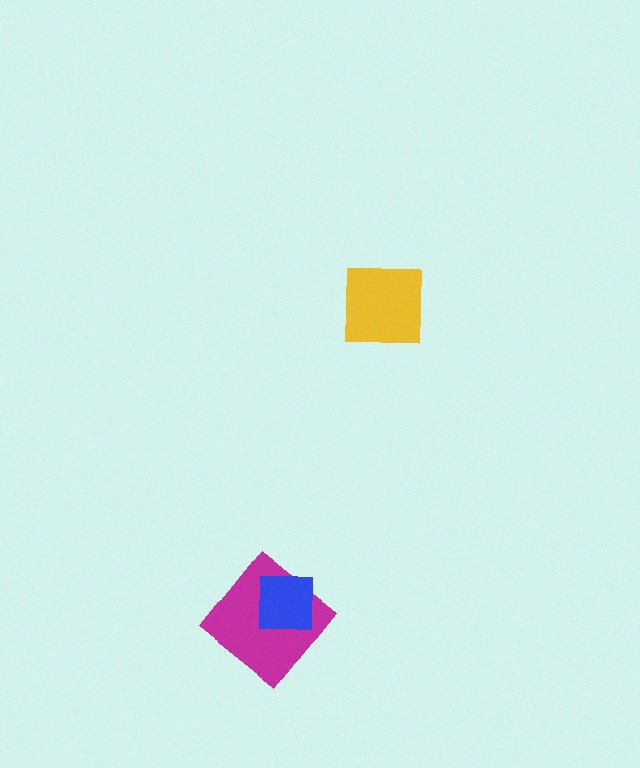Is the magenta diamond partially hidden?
Yes, it is partially covered by another shape.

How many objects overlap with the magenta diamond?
1 object overlaps with the magenta diamond.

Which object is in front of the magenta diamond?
The blue square is in front of the magenta diamond.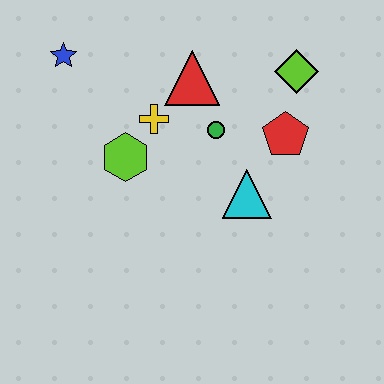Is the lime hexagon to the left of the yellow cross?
Yes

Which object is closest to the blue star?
The yellow cross is closest to the blue star.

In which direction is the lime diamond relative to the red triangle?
The lime diamond is to the right of the red triangle.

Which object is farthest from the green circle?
The blue star is farthest from the green circle.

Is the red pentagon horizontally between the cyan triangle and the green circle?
No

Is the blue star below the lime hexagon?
No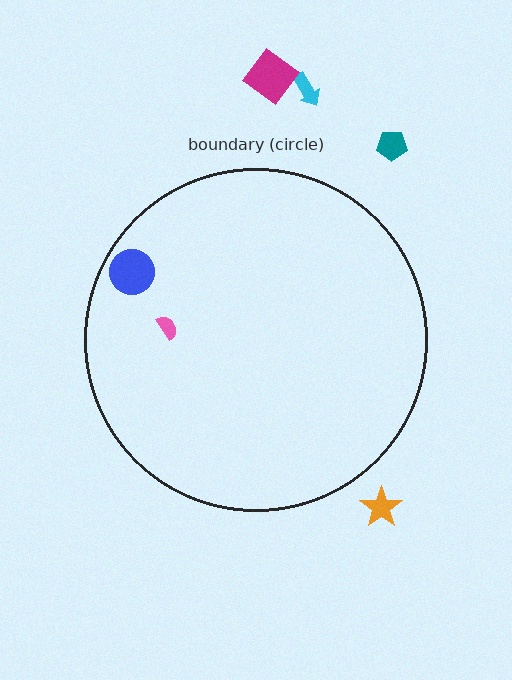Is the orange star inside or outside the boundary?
Outside.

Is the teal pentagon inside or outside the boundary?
Outside.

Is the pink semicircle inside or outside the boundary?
Inside.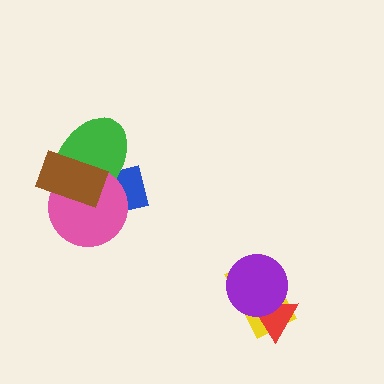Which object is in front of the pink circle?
The brown rectangle is in front of the pink circle.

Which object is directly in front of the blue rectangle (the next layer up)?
The green ellipse is directly in front of the blue rectangle.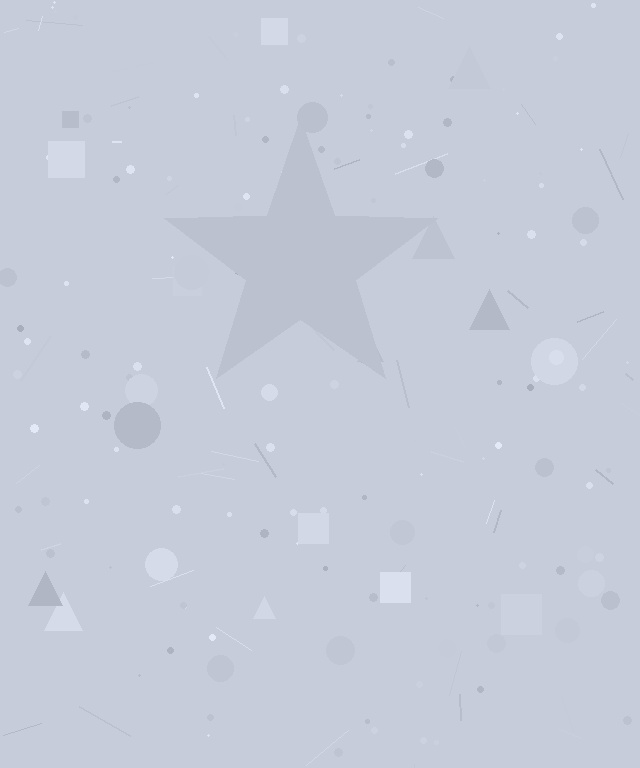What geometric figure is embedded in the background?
A star is embedded in the background.